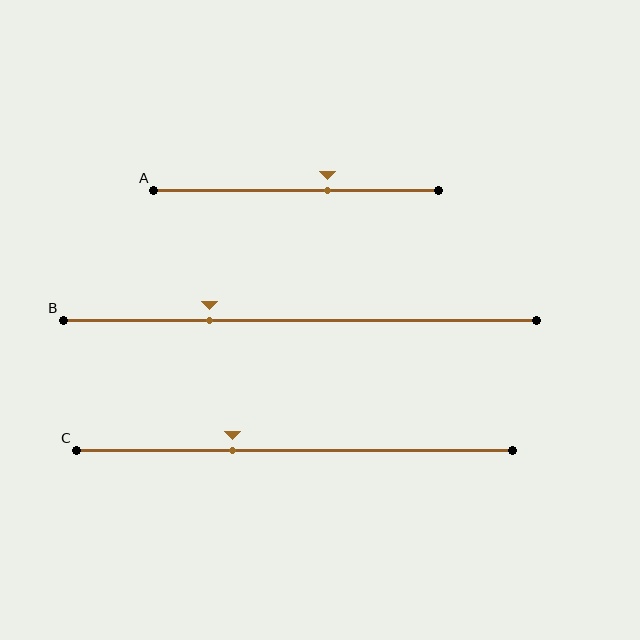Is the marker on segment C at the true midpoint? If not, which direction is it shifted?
No, the marker on segment C is shifted to the left by about 14% of the segment length.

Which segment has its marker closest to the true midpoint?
Segment A has its marker closest to the true midpoint.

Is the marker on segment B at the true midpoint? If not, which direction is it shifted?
No, the marker on segment B is shifted to the left by about 19% of the segment length.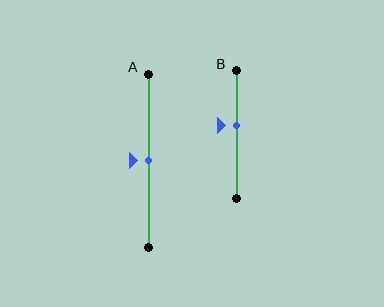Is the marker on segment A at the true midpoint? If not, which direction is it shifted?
Yes, the marker on segment A is at the true midpoint.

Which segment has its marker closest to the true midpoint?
Segment A has its marker closest to the true midpoint.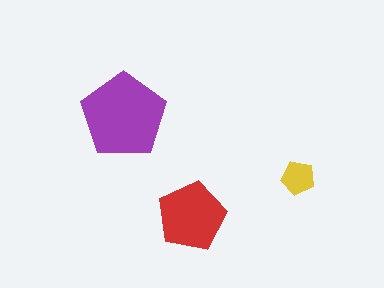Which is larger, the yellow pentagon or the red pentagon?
The red one.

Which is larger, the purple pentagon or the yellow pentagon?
The purple one.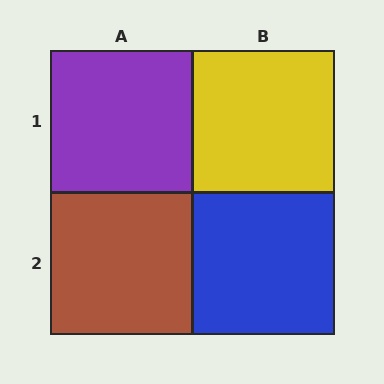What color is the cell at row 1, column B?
Yellow.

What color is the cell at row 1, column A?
Purple.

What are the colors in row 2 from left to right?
Brown, blue.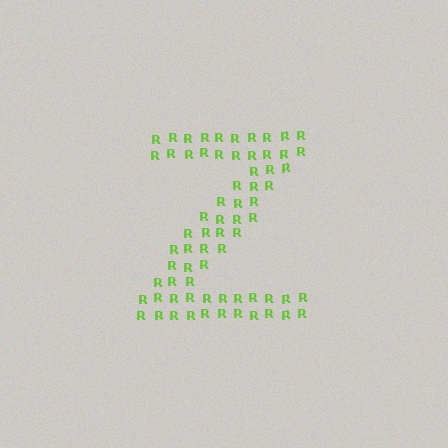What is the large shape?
The large shape is the letter Z.